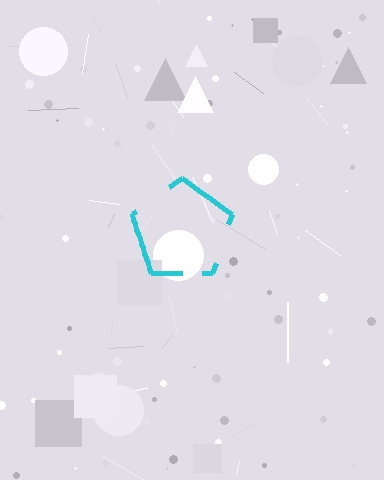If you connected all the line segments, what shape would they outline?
They would outline a pentagon.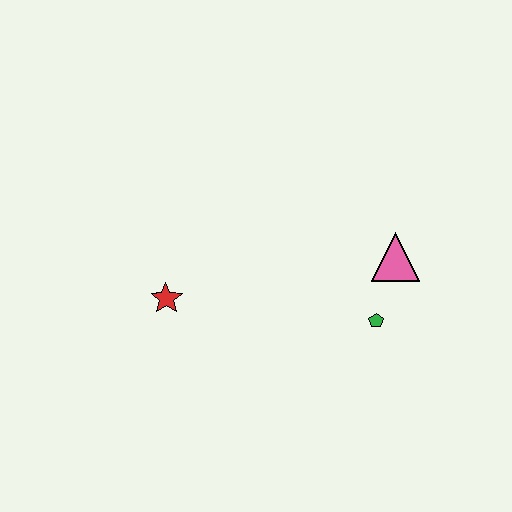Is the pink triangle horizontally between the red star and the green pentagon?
No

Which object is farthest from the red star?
The pink triangle is farthest from the red star.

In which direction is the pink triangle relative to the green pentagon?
The pink triangle is above the green pentagon.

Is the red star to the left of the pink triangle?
Yes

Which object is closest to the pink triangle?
The green pentagon is closest to the pink triangle.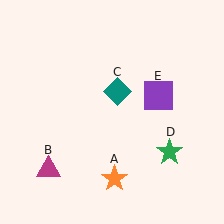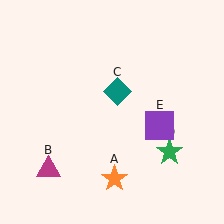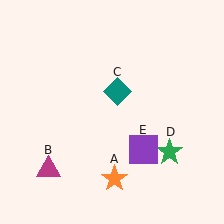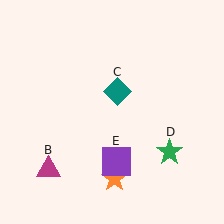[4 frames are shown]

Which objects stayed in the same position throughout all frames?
Orange star (object A) and magenta triangle (object B) and teal diamond (object C) and green star (object D) remained stationary.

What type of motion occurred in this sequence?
The purple square (object E) rotated clockwise around the center of the scene.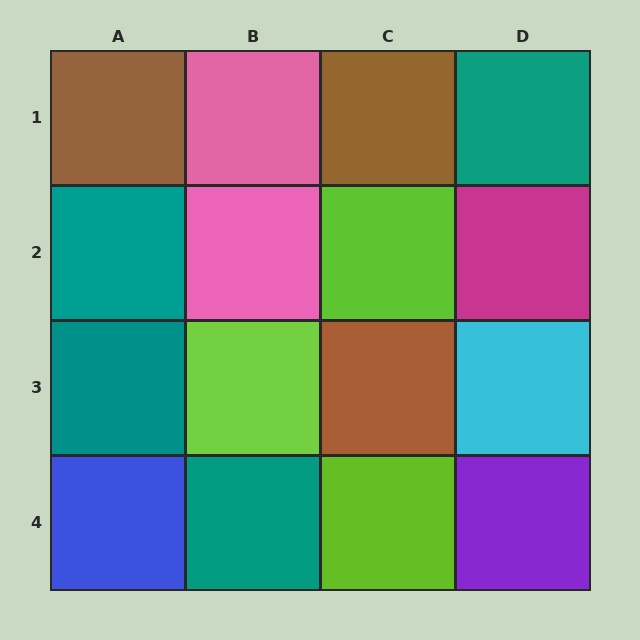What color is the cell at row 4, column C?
Lime.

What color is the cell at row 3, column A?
Teal.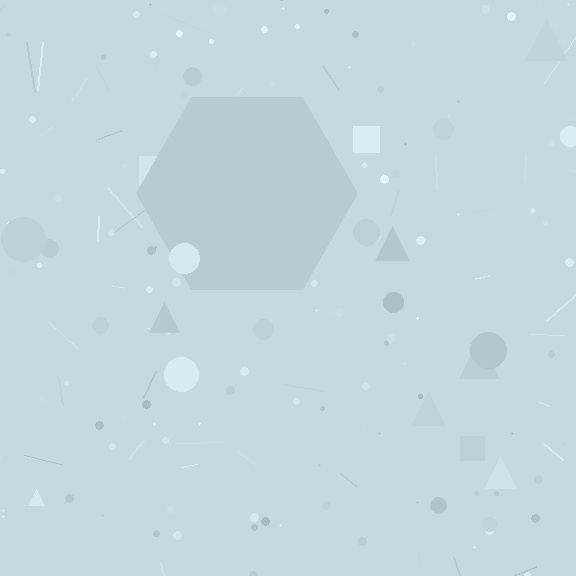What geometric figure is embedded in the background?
A hexagon is embedded in the background.